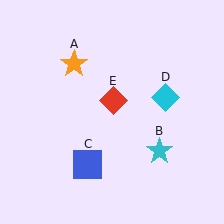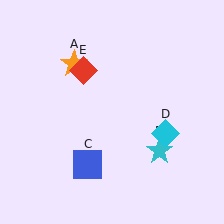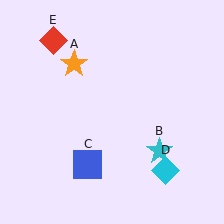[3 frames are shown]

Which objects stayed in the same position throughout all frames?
Orange star (object A) and cyan star (object B) and blue square (object C) remained stationary.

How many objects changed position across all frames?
2 objects changed position: cyan diamond (object D), red diamond (object E).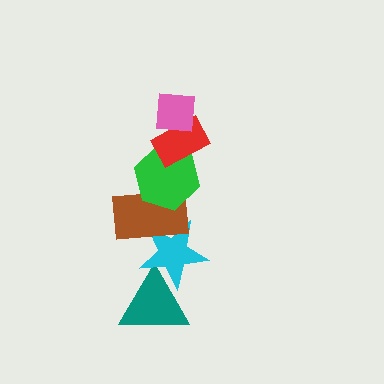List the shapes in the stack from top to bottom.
From top to bottom: the pink square, the red rectangle, the green hexagon, the brown rectangle, the cyan star, the teal triangle.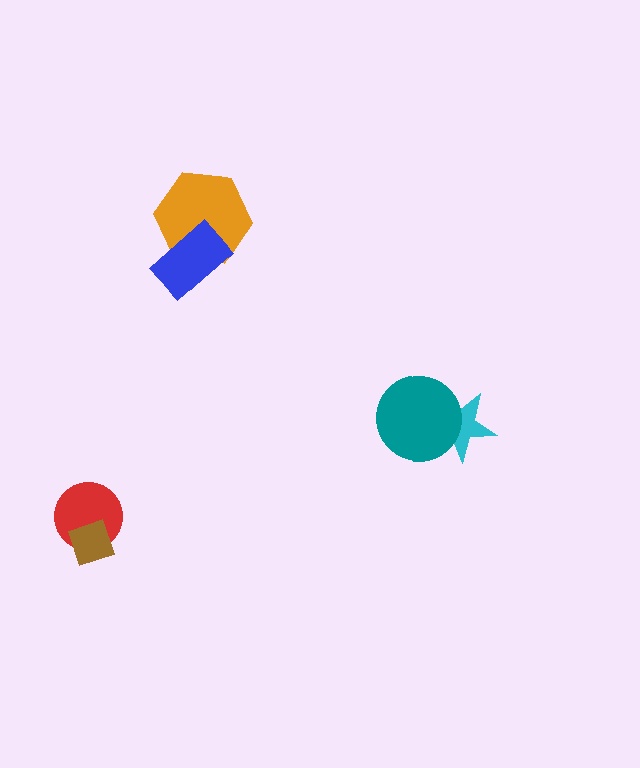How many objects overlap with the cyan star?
1 object overlaps with the cyan star.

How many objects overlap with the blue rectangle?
1 object overlaps with the blue rectangle.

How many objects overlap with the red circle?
1 object overlaps with the red circle.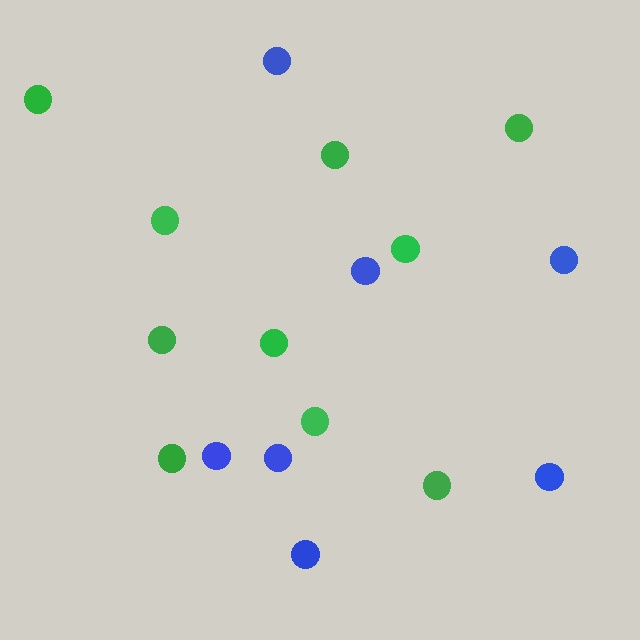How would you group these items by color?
There are 2 groups: one group of blue circles (7) and one group of green circles (10).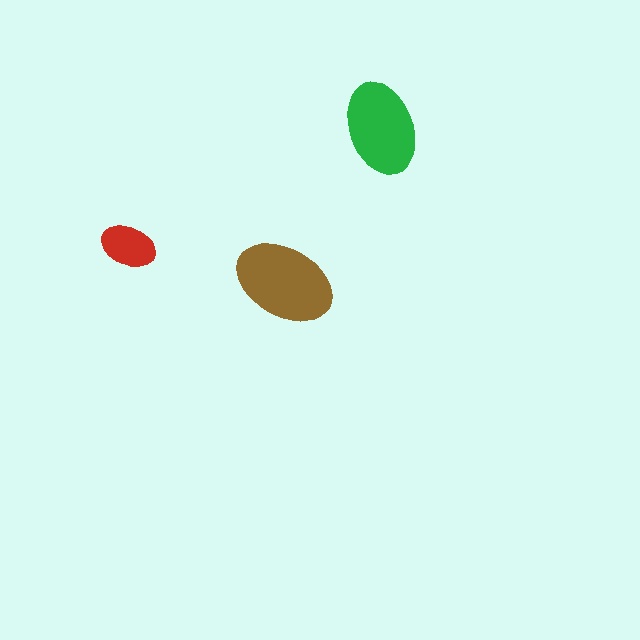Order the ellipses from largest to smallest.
the brown one, the green one, the red one.